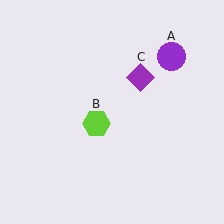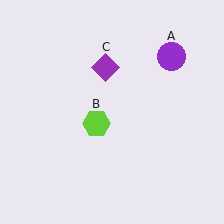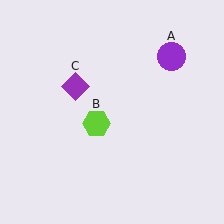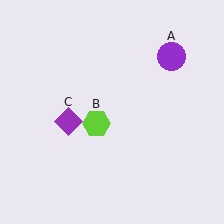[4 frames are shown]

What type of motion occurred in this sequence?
The purple diamond (object C) rotated counterclockwise around the center of the scene.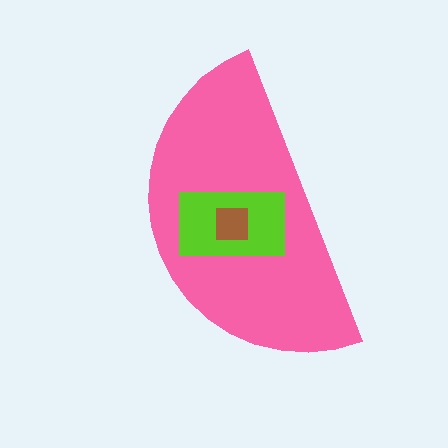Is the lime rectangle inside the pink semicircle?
Yes.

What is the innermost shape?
The brown square.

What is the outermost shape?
The pink semicircle.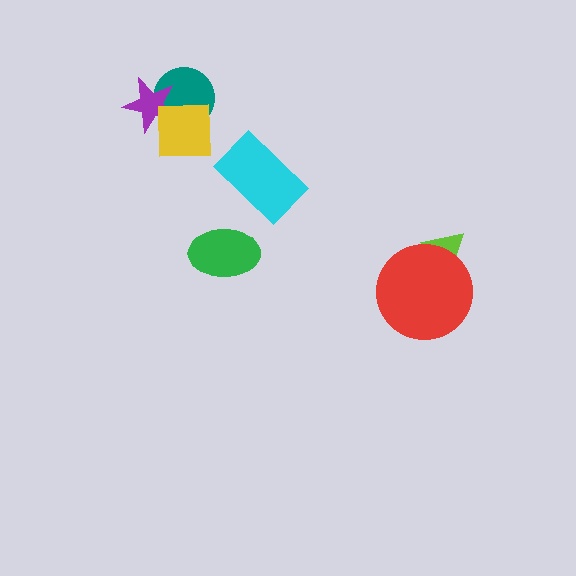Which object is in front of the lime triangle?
The red circle is in front of the lime triangle.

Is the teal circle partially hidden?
Yes, it is partially covered by another shape.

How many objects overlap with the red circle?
1 object overlaps with the red circle.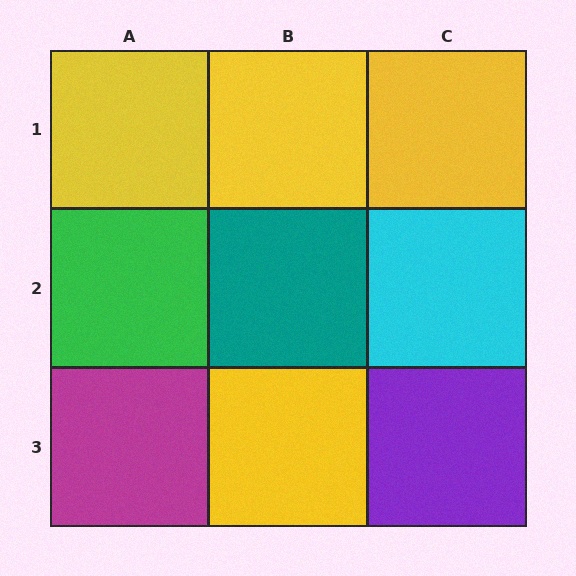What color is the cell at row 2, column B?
Teal.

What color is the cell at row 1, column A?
Yellow.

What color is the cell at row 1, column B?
Yellow.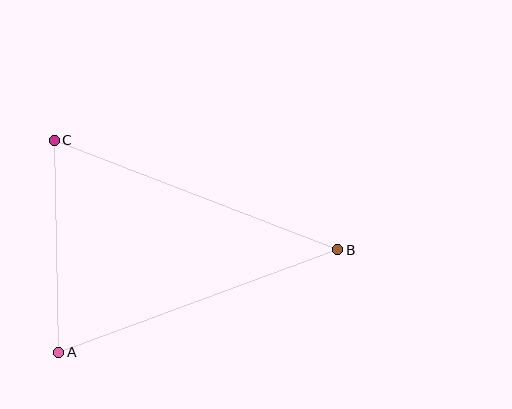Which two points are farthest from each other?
Points B and C are farthest from each other.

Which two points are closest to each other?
Points A and C are closest to each other.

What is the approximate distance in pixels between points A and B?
The distance between A and B is approximately 297 pixels.